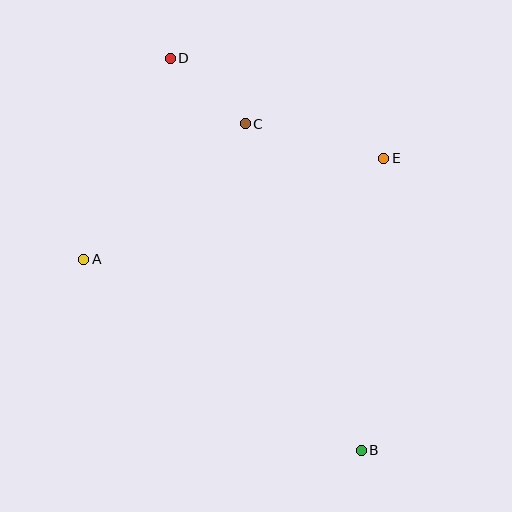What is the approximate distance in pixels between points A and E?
The distance between A and E is approximately 317 pixels.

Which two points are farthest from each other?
Points B and D are farthest from each other.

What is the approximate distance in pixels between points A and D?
The distance between A and D is approximately 219 pixels.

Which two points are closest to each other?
Points C and D are closest to each other.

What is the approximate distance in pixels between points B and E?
The distance between B and E is approximately 293 pixels.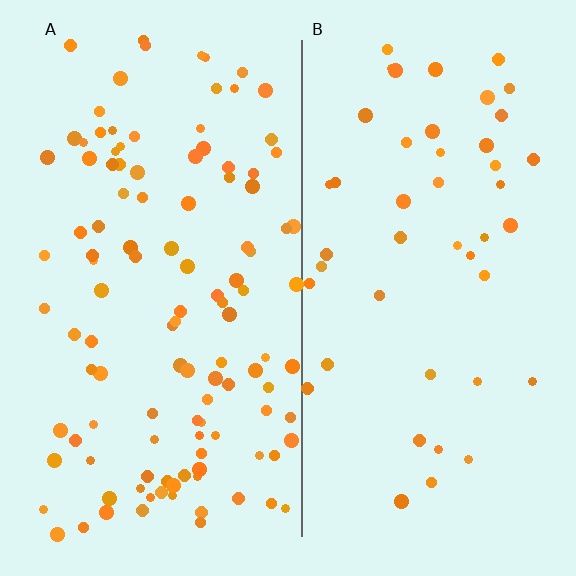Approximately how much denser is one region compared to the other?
Approximately 2.5× — region A over region B.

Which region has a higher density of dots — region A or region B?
A (the left).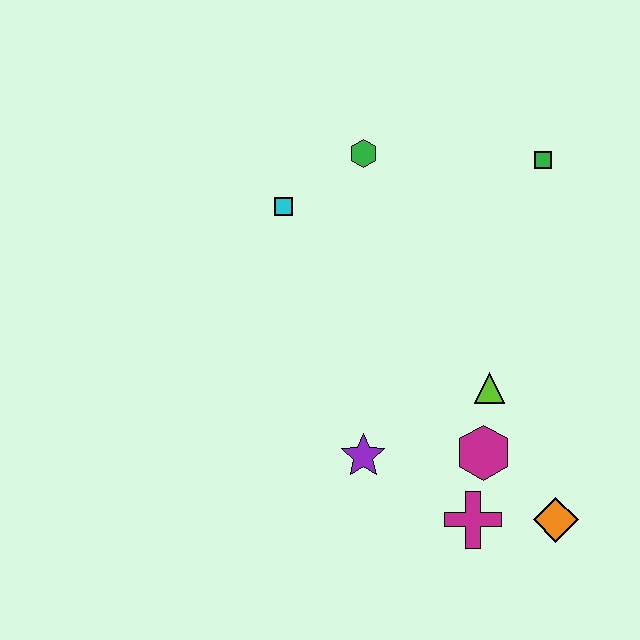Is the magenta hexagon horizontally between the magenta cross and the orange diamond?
Yes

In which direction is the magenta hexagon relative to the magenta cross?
The magenta hexagon is above the magenta cross.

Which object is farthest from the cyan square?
The orange diamond is farthest from the cyan square.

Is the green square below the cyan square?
No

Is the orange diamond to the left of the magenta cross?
No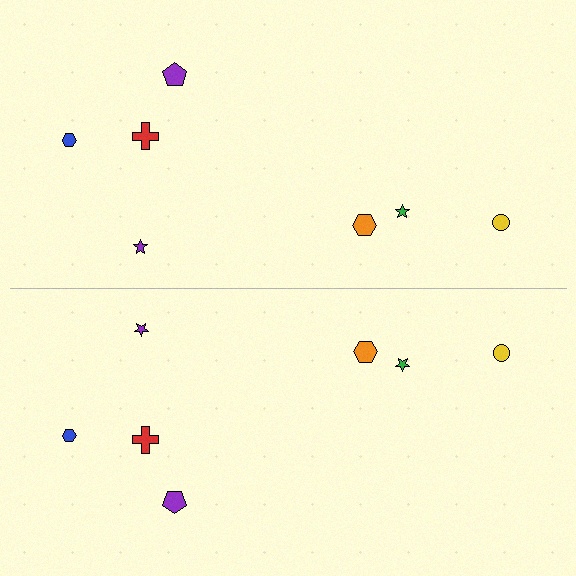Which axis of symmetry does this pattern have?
The pattern has a horizontal axis of symmetry running through the center of the image.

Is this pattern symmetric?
Yes, this pattern has bilateral (reflection) symmetry.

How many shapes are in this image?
There are 14 shapes in this image.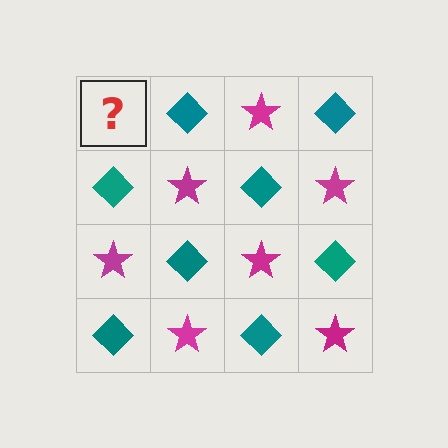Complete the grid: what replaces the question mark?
The question mark should be replaced with a magenta star.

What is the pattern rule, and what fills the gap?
The rule is that it alternates magenta star and teal diamond in a checkerboard pattern. The gap should be filled with a magenta star.